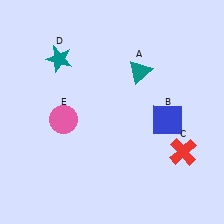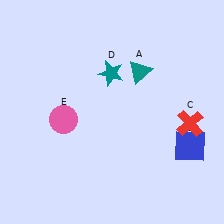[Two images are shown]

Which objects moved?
The objects that moved are: the blue square (B), the red cross (C), the teal star (D).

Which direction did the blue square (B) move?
The blue square (B) moved down.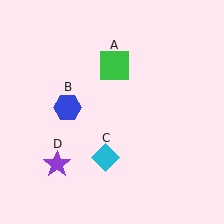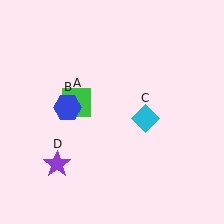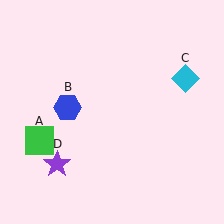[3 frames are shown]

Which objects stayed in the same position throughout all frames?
Blue hexagon (object B) and purple star (object D) remained stationary.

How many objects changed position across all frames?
2 objects changed position: green square (object A), cyan diamond (object C).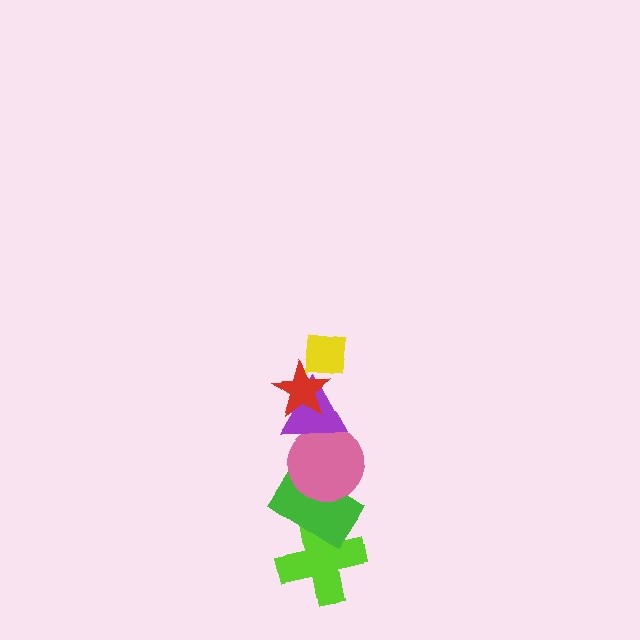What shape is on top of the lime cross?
The green rectangle is on top of the lime cross.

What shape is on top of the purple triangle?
The red star is on top of the purple triangle.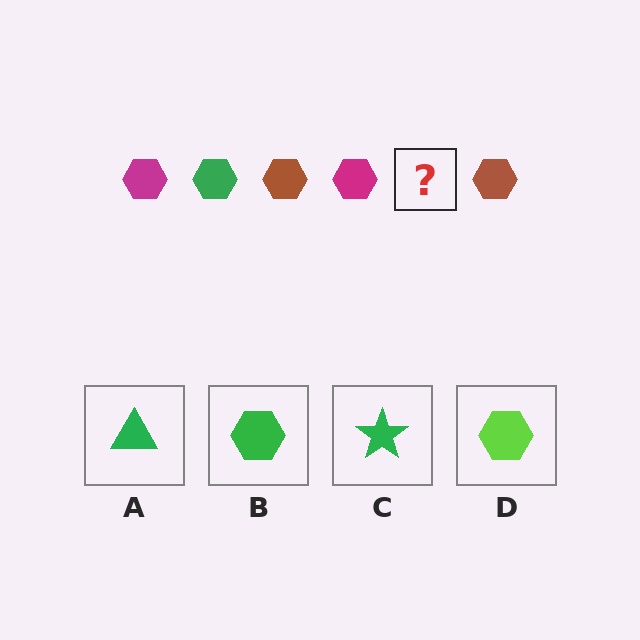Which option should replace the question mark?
Option B.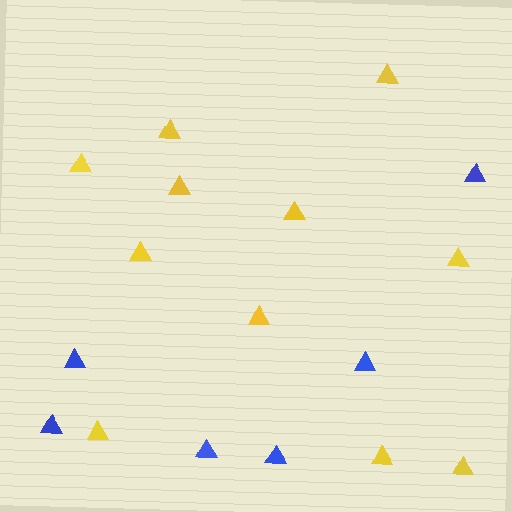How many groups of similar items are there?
There are 2 groups: one group of yellow triangles (11) and one group of blue triangles (6).